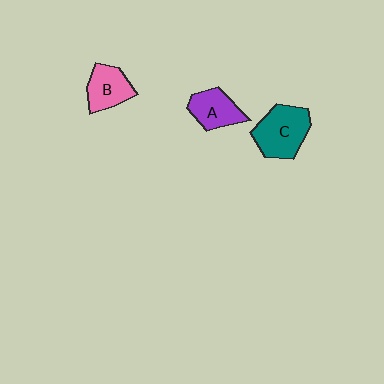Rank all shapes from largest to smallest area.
From largest to smallest: C (teal), A (purple), B (pink).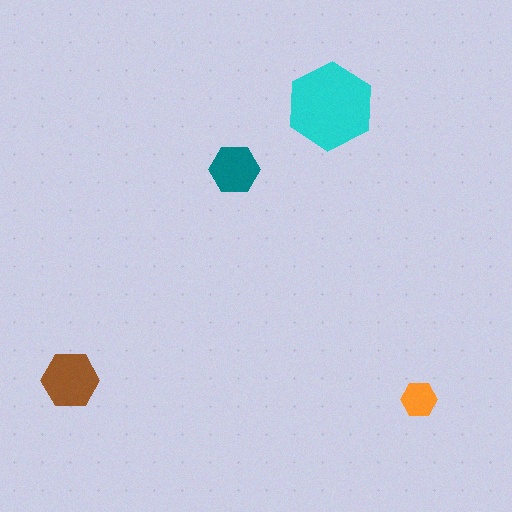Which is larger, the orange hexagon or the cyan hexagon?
The cyan one.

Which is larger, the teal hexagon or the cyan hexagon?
The cyan one.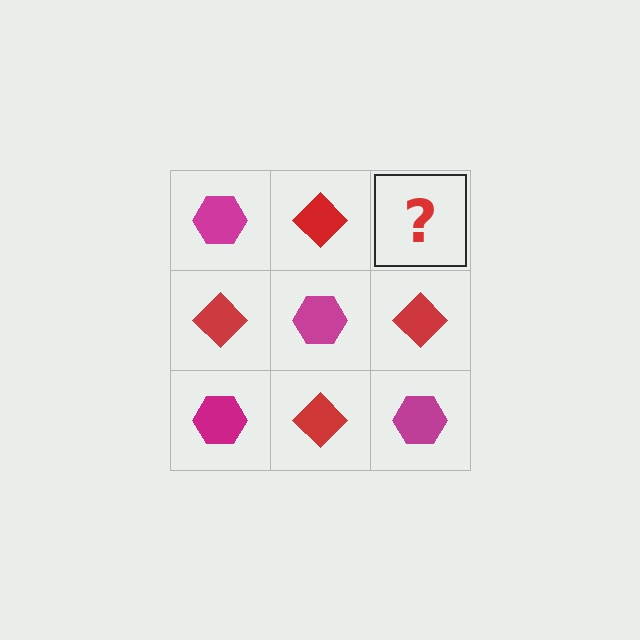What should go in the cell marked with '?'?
The missing cell should contain a magenta hexagon.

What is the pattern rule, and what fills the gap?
The rule is that it alternates magenta hexagon and red diamond in a checkerboard pattern. The gap should be filled with a magenta hexagon.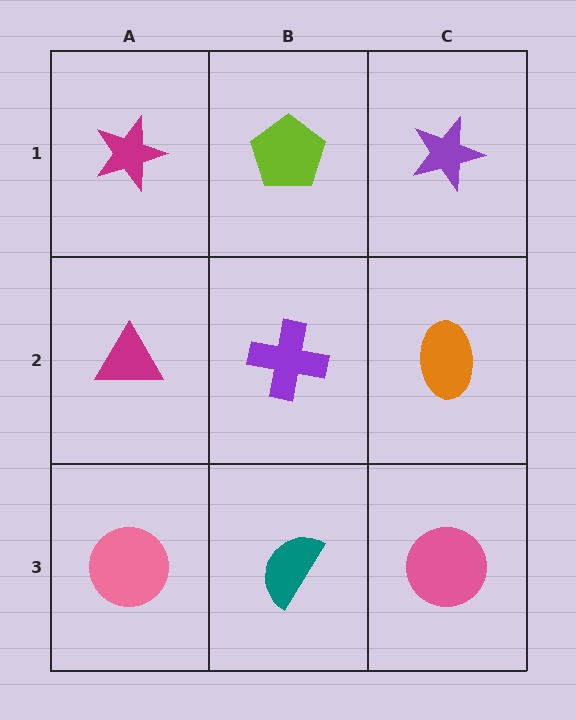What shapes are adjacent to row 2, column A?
A magenta star (row 1, column A), a pink circle (row 3, column A), a purple cross (row 2, column B).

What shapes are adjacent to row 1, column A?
A magenta triangle (row 2, column A), a lime pentagon (row 1, column B).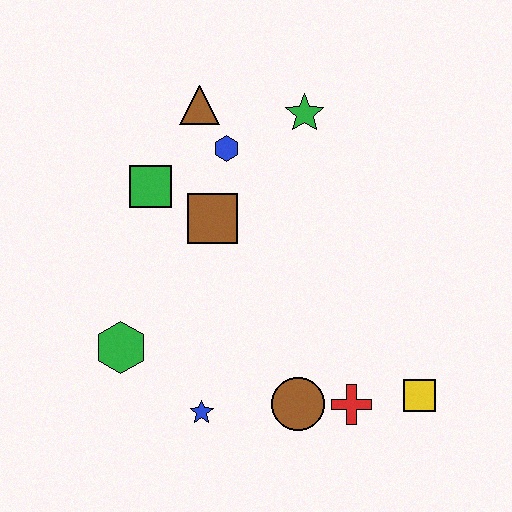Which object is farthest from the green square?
The yellow square is farthest from the green square.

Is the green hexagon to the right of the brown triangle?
No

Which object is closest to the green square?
The brown square is closest to the green square.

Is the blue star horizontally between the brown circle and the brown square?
No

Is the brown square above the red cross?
Yes